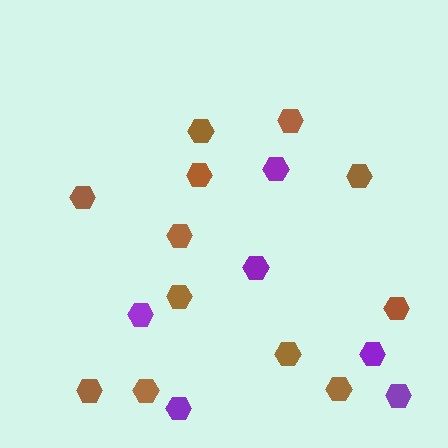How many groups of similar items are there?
There are 2 groups: one group of brown hexagons (12) and one group of purple hexagons (6).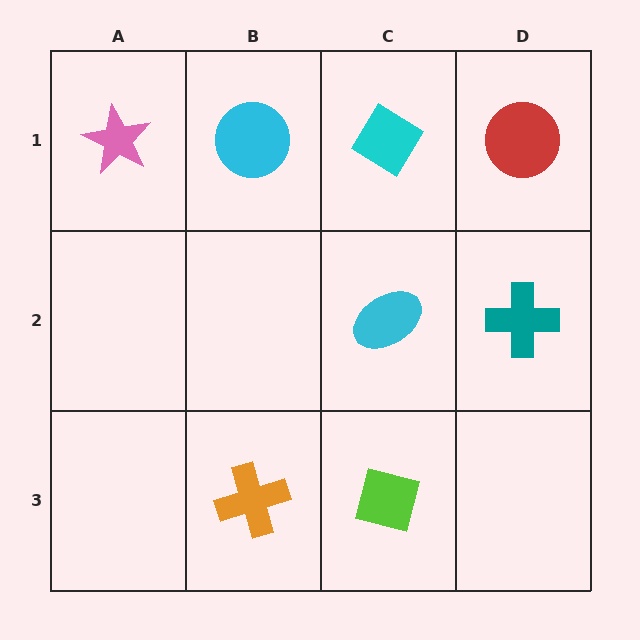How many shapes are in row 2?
2 shapes.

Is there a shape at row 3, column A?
No, that cell is empty.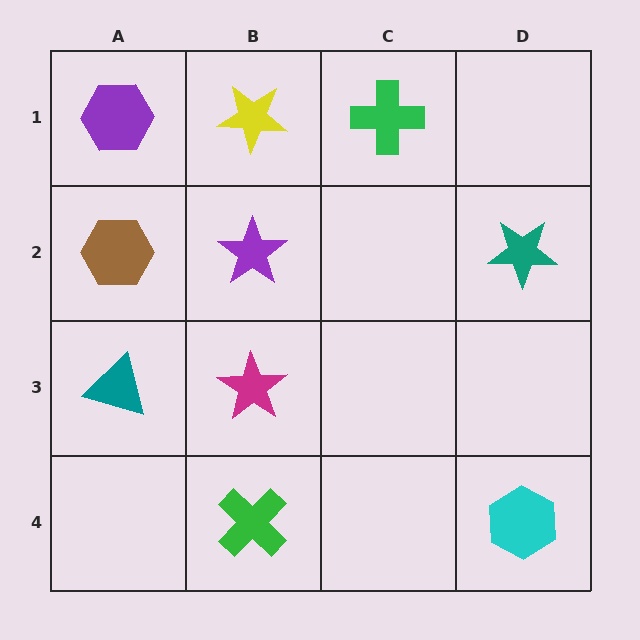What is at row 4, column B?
A green cross.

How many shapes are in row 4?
2 shapes.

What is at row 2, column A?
A brown hexagon.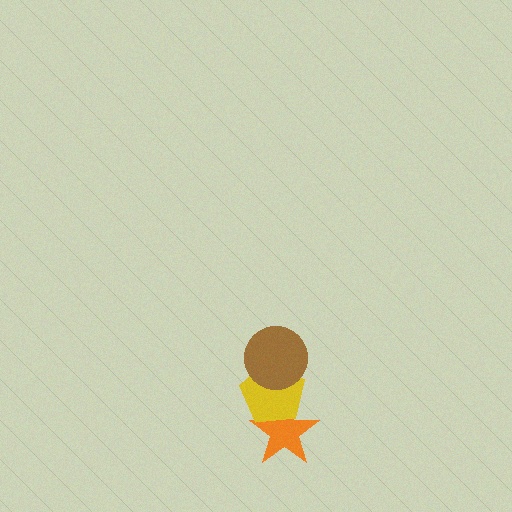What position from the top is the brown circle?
The brown circle is 1st from the top.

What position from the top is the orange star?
The orange star is 3rd from the top.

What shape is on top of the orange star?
The yellow pentagon is on top of the orange star.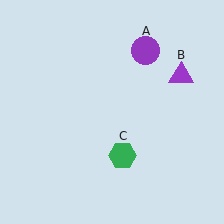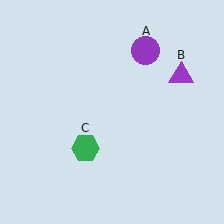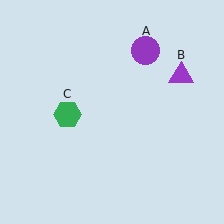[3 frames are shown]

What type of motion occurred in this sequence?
The green hexagon (object C) rotated clockwise around the center of the scene.